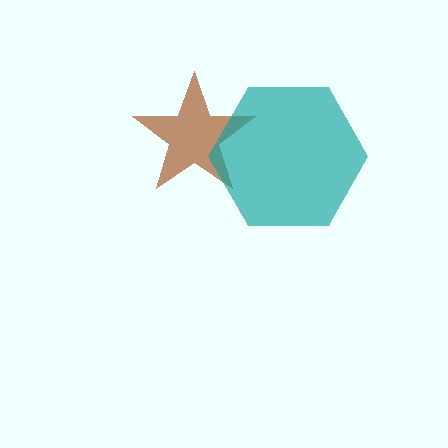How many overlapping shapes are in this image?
There are 2 overlapping shapes in the image.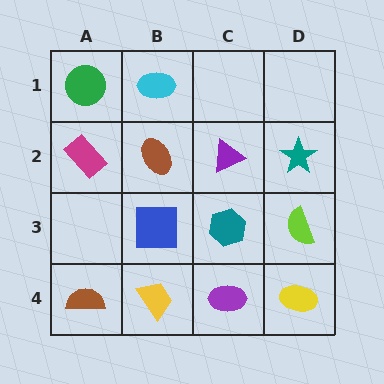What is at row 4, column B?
A yellow trapezoid.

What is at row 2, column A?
A magenta rectangle.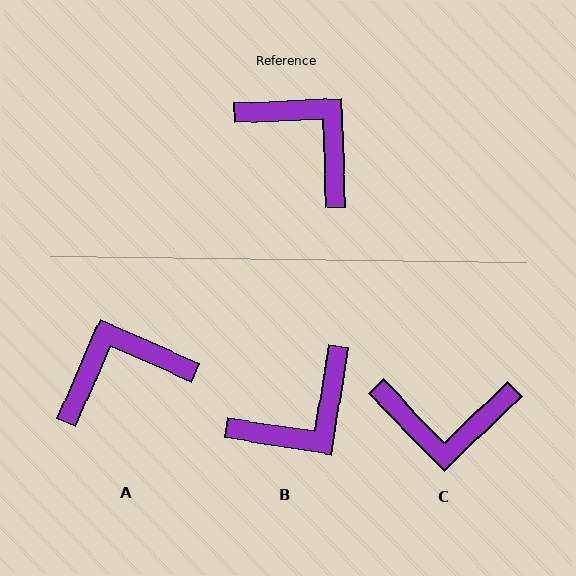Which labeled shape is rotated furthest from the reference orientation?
C, about 138 degrees away.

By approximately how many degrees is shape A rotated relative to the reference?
Approximately 64 degrees counter-clockwise.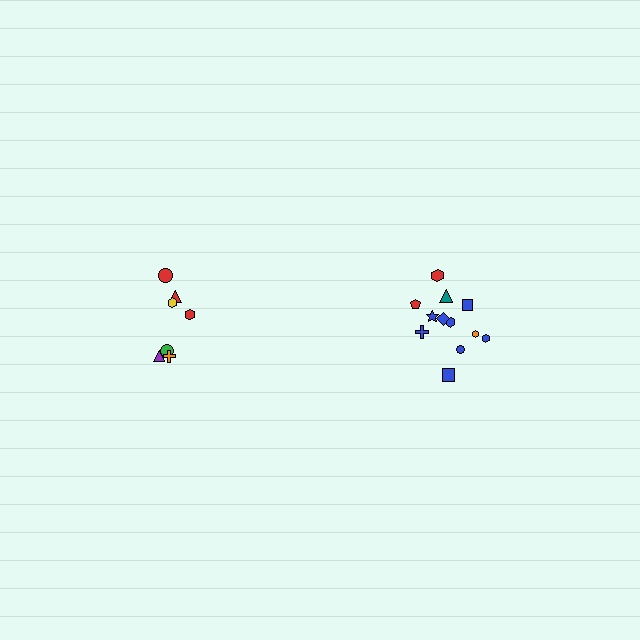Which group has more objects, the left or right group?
The right group.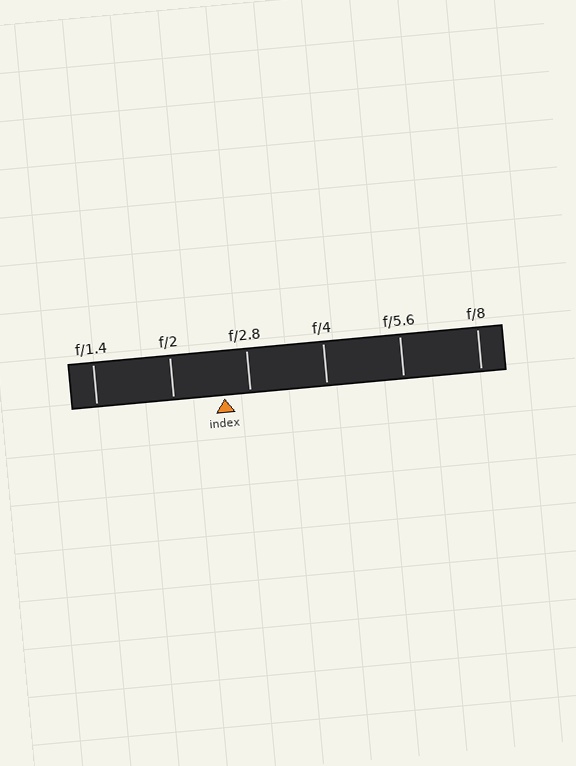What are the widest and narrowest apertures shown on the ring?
The widest aperture shown is f/1.4 and the narrowest is f/8.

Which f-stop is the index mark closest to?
The index mark is closest to f/2.8.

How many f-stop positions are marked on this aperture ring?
There are 6 f-stop positions marked.